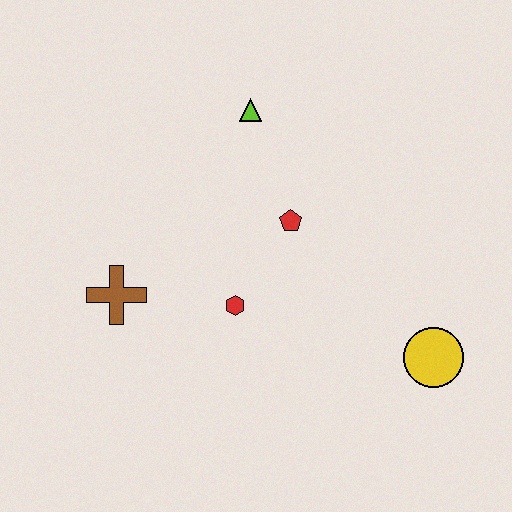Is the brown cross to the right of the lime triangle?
No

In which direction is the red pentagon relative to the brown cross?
The red pentagon is to the right of the brown cross.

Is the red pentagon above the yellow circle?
Yes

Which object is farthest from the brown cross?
The yellow circle is farthest from the brown cross.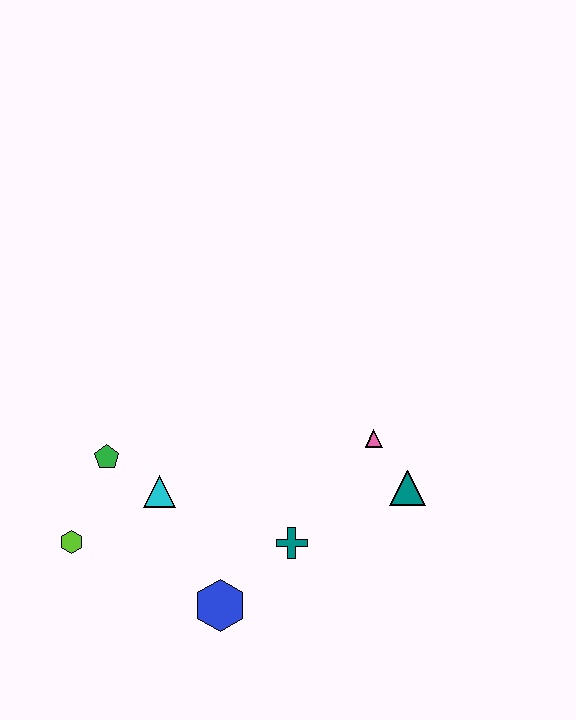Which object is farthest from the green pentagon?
The teal triangle is farthest from the green pentagon.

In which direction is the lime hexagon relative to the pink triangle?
The lime hexagon is to the left of the pink triangle.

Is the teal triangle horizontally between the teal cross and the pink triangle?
No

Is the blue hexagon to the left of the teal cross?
Yes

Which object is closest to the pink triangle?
The teal triangle is closest to the pink triangle.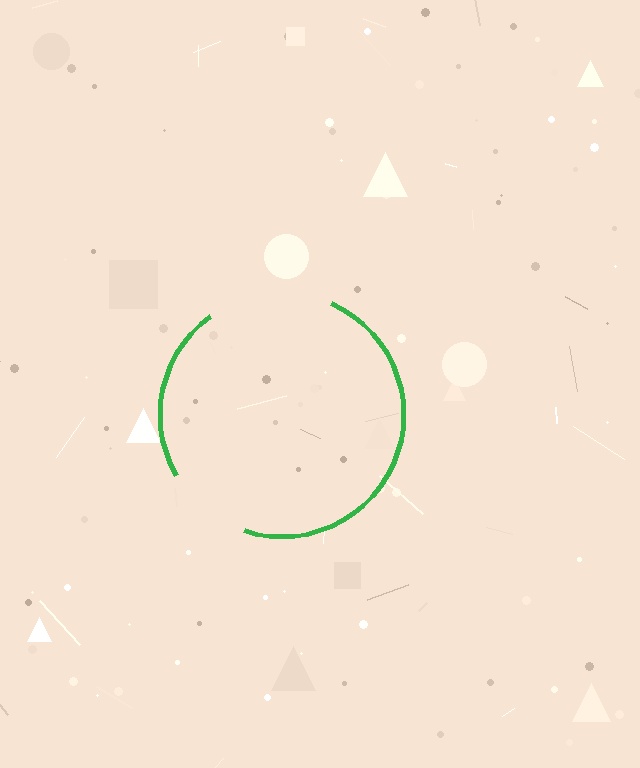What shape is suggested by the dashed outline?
The dashed outline suggests a circle.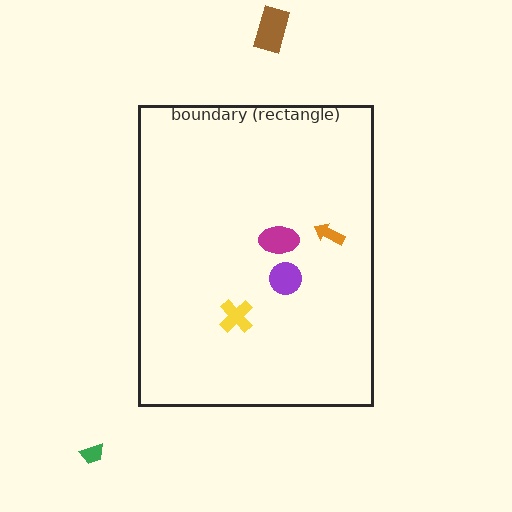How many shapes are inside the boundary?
4 inside, 2 outside.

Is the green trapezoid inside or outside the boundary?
Outside.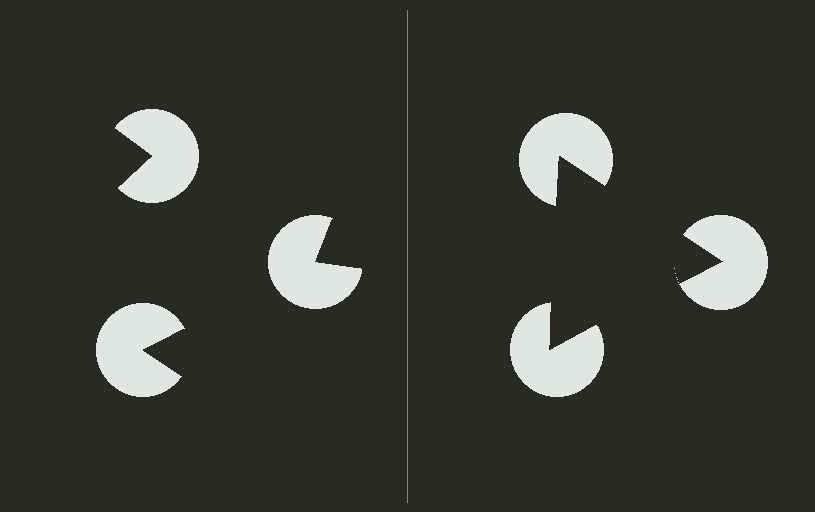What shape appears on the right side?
An illusory triangle.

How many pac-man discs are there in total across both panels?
6 — 3 on each side.